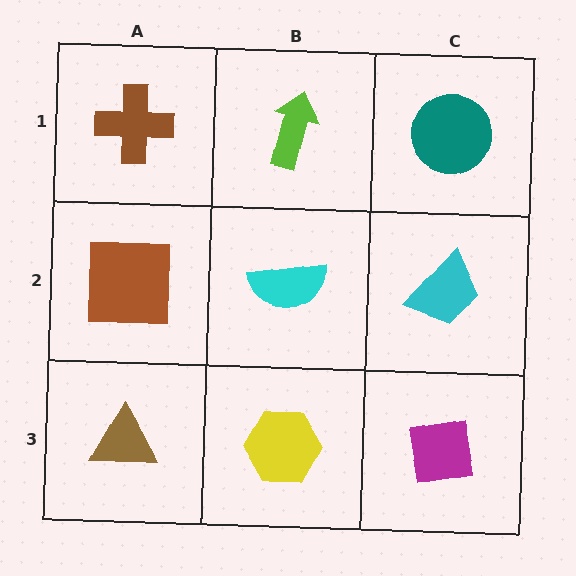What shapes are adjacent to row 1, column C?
A cyan trapezoid (row 2, column C), a lime arrow (row 1, column B).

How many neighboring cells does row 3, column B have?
3.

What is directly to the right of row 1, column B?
A teal circle.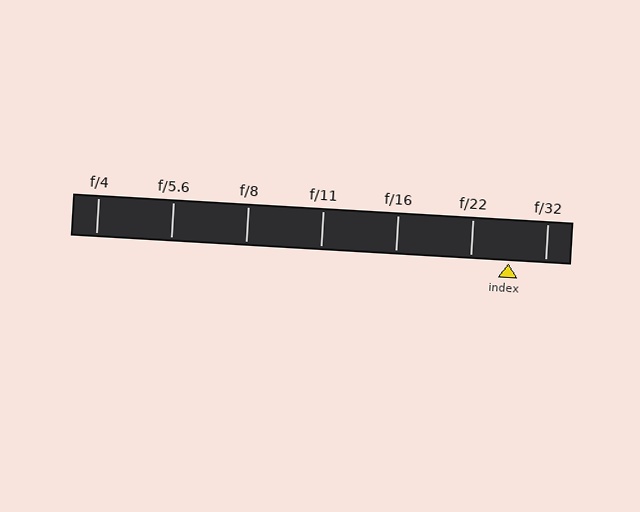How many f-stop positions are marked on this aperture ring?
There are 7 f-stop positions marked.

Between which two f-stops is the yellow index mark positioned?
The index mark is between f/22 and f/32.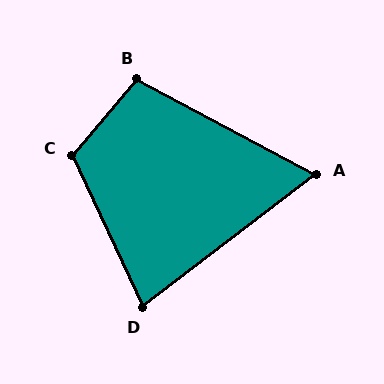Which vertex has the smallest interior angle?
A, at approximately 65 degrees.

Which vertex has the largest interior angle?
C, at approximately 115 degrees.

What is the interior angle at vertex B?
Approximately 102 degrees (obtuse).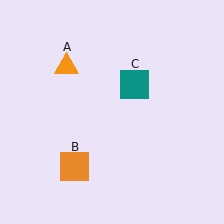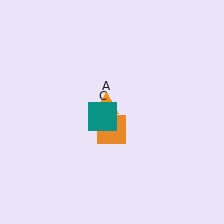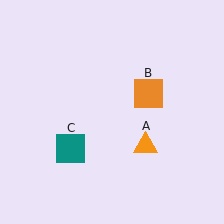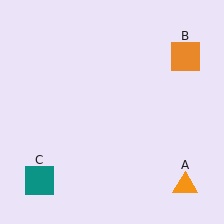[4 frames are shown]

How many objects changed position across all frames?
3 objects changed position: orange triangle (object A), orange square (object B), teal square (object C).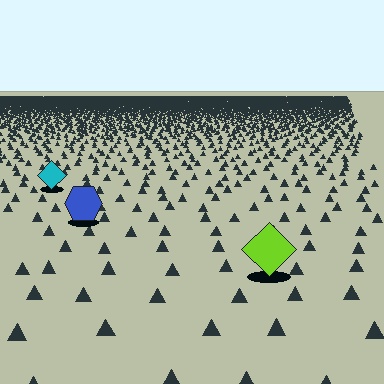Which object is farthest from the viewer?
The cyan diamond is farthest from the viewer. It appears smaller and the ground texture around it is denser.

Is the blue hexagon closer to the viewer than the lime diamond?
No. The lime diamond is closer — you can tell from the texture gradient: the ground texture is coarser near it.